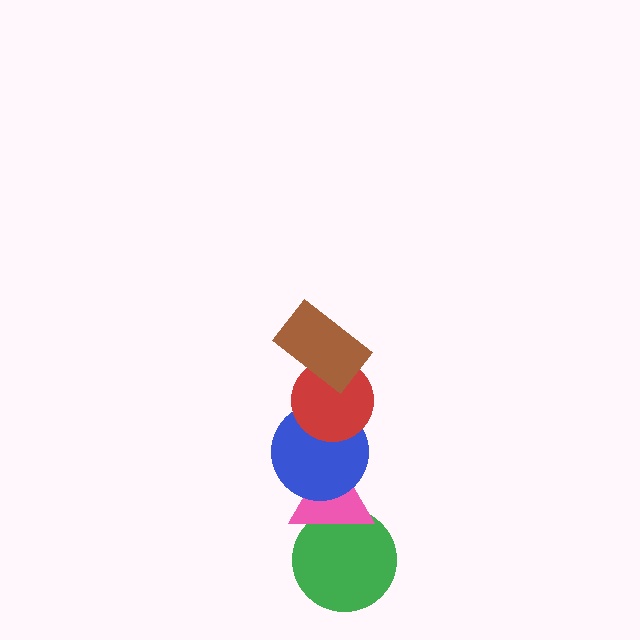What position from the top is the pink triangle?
The pink triangle is 4th from the top.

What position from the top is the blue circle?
The blue circle is 3rd from the top.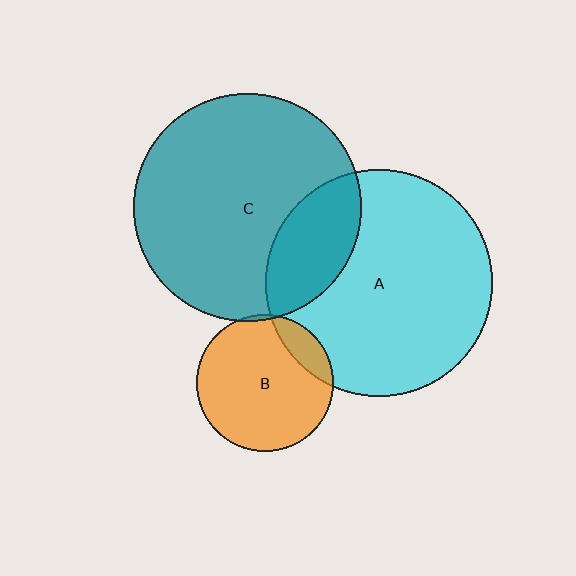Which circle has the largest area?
Circle C (teal).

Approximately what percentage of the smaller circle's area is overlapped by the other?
Approximately 20%.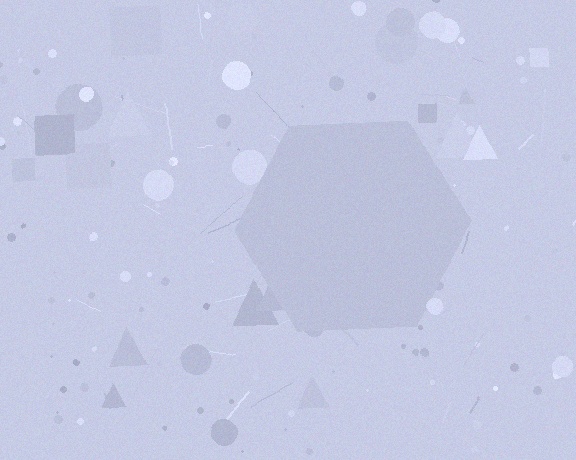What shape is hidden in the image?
A hexagon is hidden in the image.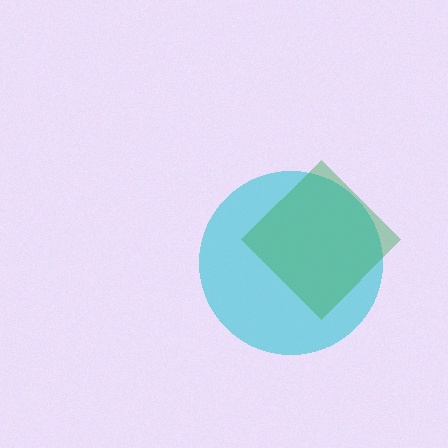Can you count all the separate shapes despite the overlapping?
Yes, there are 2 separate shapes.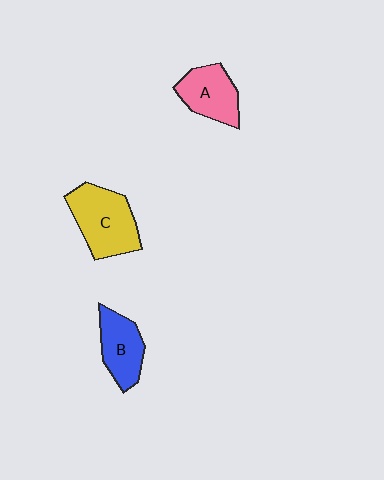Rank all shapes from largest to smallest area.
From largest to smallest: C (yellow), A (pink), B (blue).